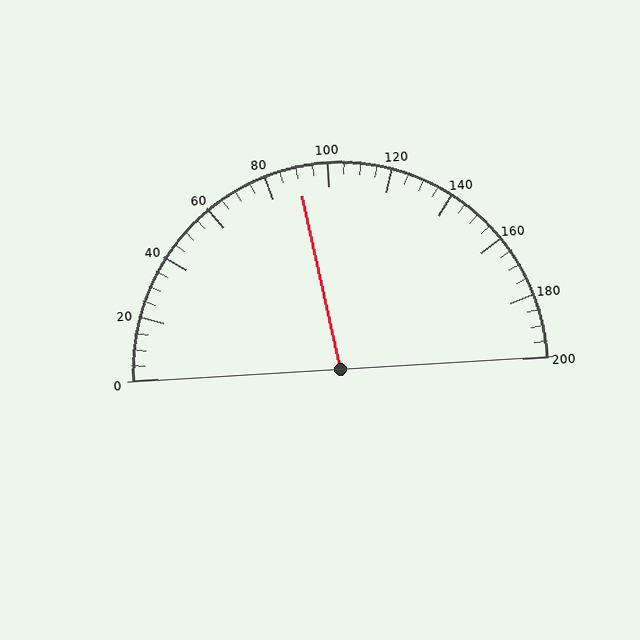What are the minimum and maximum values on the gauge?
The gauge ranges from 0 to 200.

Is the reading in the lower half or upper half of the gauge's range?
The reading is in the lower half of the range (0 to 200).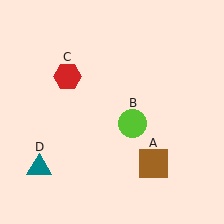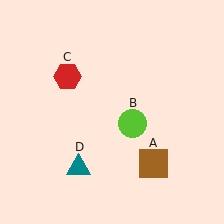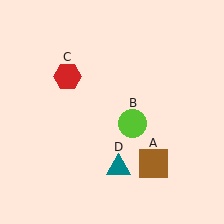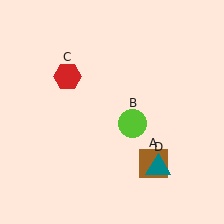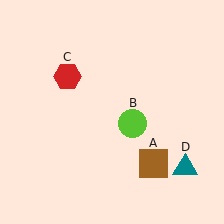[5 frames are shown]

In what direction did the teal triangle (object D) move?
The teal triangle (object D) moved right.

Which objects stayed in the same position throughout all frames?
Brown square (object A) and lime circle (object B) and red hexagon (object C) remained stationary.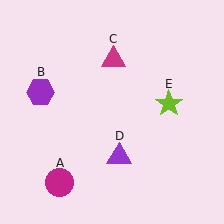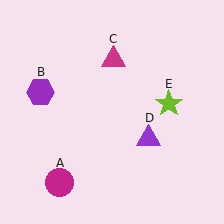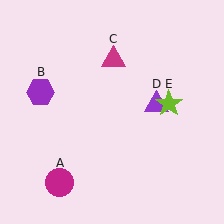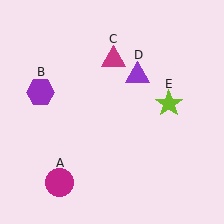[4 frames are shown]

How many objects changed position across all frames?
1 object changed position: purple triangle (object D).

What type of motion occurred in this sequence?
The purple triangle (object D) rotated counterclockwise around the center of the scene.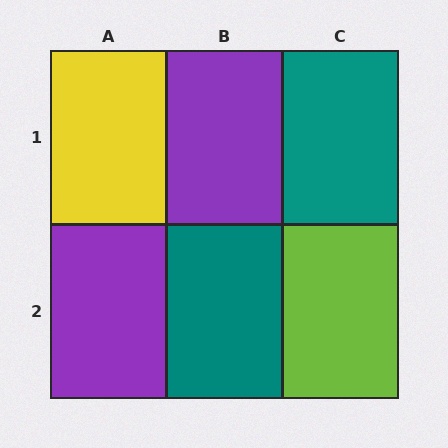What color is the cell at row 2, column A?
Purple.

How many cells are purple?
2 cells are purple.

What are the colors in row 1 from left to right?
Yellow, purple, teal.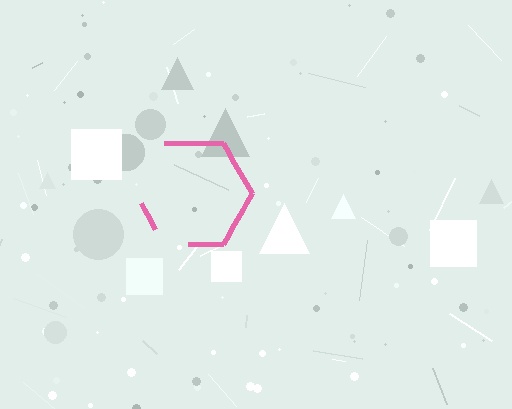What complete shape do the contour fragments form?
The contour fragments form a hexagon.